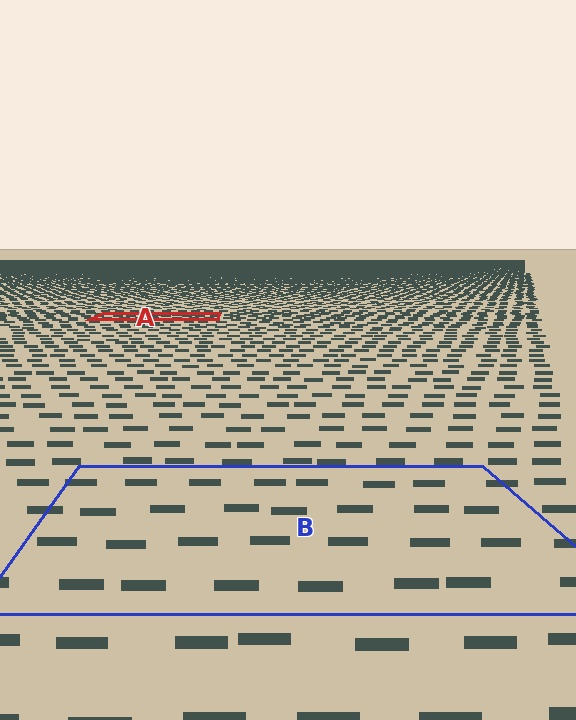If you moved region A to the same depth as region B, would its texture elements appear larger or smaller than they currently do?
They would appear larger. At a closer depth, the same texture elements are projected at a bigger on-screen size.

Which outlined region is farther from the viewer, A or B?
Region A is farther from the viewer — the texture elements inside it appear smaller and more densely packed.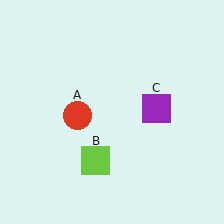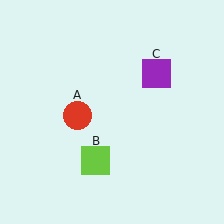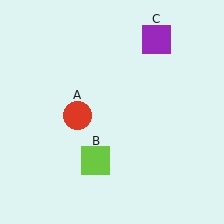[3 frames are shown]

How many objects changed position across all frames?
1 object changed position: purple square (object C).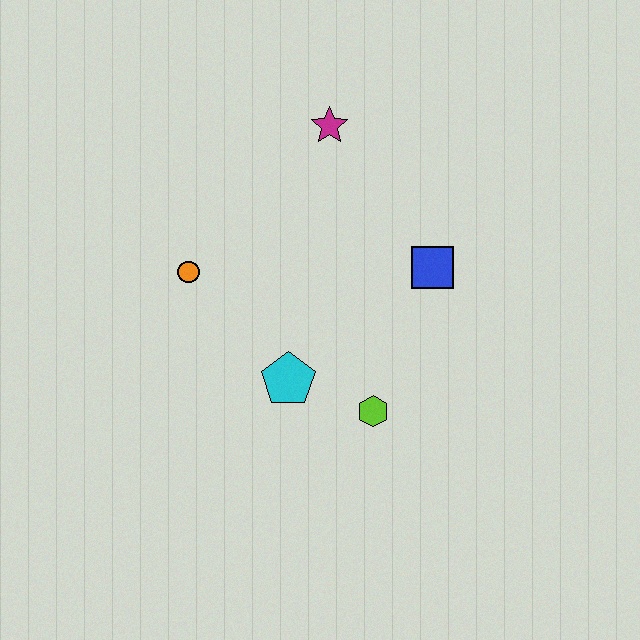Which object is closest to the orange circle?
The cyan pentagon is closest to the orange circle.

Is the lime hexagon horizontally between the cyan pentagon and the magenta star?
No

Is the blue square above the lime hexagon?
Yes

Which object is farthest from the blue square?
The orange circle is farthest from the blue square.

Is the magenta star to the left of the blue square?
Yes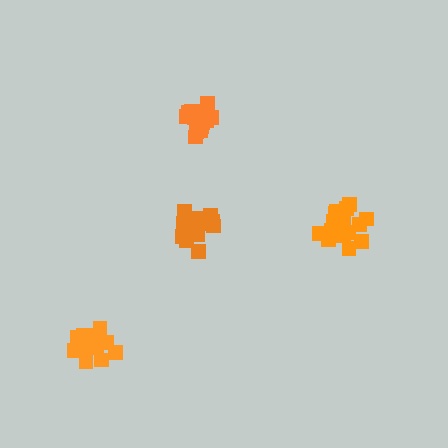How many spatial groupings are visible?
There are 4 spatial groupings.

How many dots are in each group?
Group 1: 15 dots, Group 2: 14 dots, Group 3: 18 dots, Group 4: 18 dots (65 total).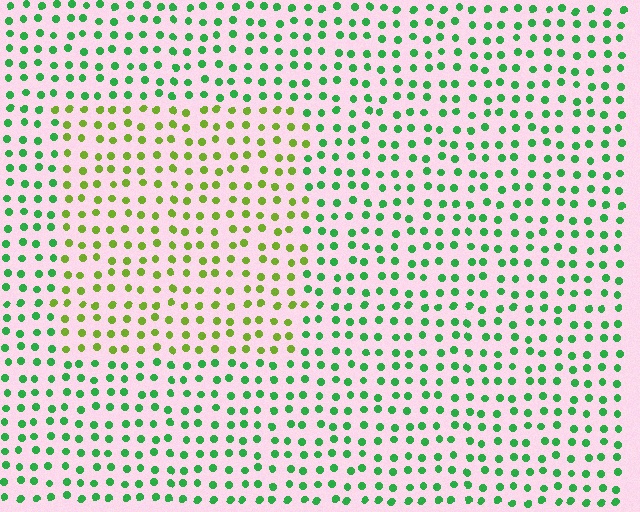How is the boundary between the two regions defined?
The boundary is defined purely by a slight shift in hue (about 44 degrees). Spacing, size, and orientation are identical on both sides.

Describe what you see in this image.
The image is filled with small green elements in a uniform arrangement. A rectangle-shaped region is visible where the elements are tinted to a slightly different hue, forming a subtle color boundary.